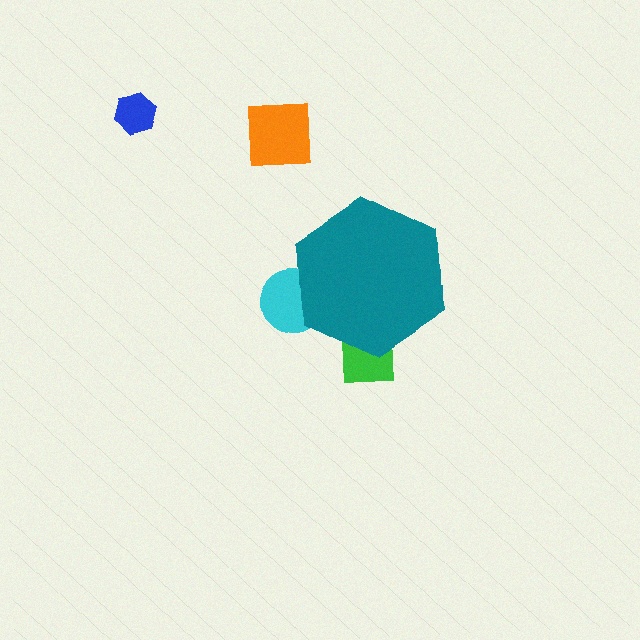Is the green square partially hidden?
Yes, the green square is partially hidden behind the teal hexagon.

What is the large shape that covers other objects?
A teal hexagon.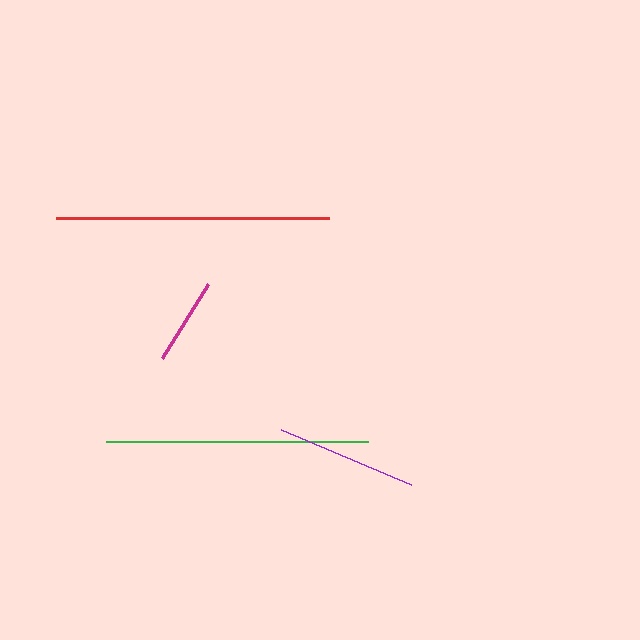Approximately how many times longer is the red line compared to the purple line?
The red line is approximately 1.9 times the length of the purple line.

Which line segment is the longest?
The red line is the longest at approximately 273 pixels.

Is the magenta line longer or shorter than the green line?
The green line is longer than the magenta line.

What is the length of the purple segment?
The purple segment is approximately 142 pixels long.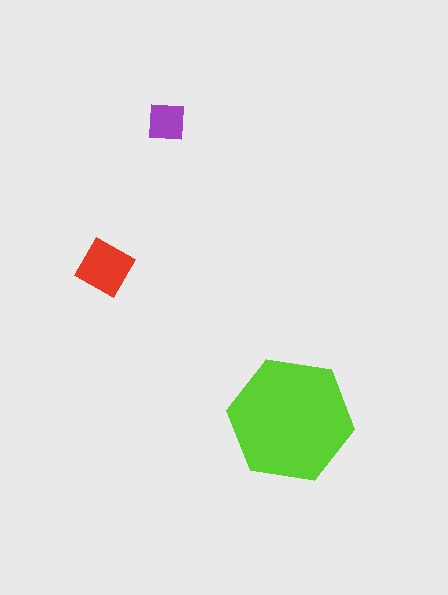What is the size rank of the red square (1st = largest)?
2nd.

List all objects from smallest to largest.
The purple square, the red square, the lime hexagon.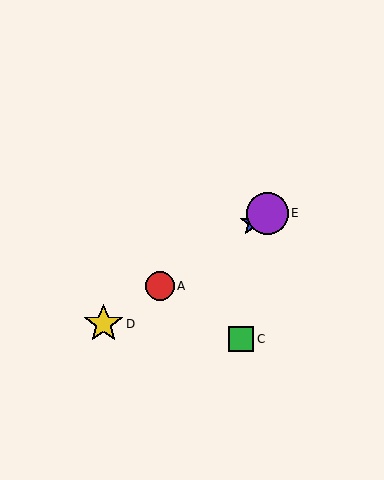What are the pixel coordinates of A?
Object A is at (160, 286).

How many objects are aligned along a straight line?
4 objects (A, B, D, E) are aligned along a straight line.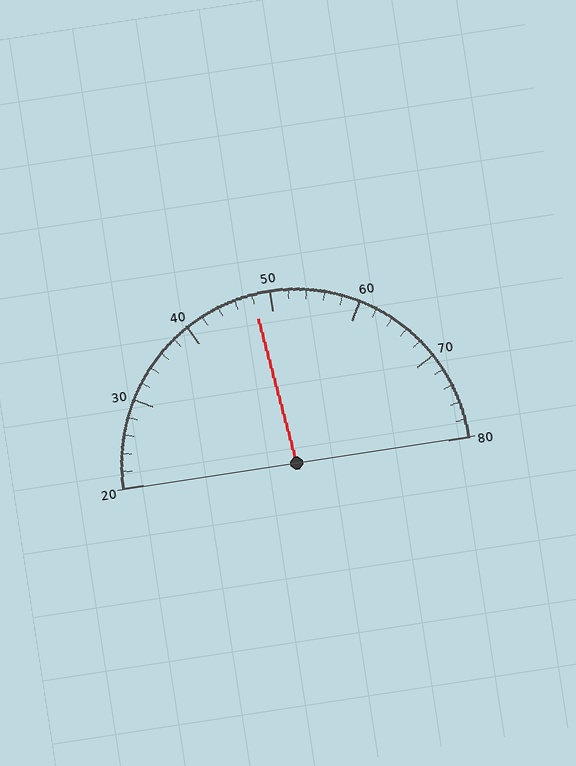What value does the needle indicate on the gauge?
The needle indicates approximately 48.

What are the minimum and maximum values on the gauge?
The gauge ranges from 20 to 80.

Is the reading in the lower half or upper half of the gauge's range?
The reading is in the lower half of the range (20 to 80).